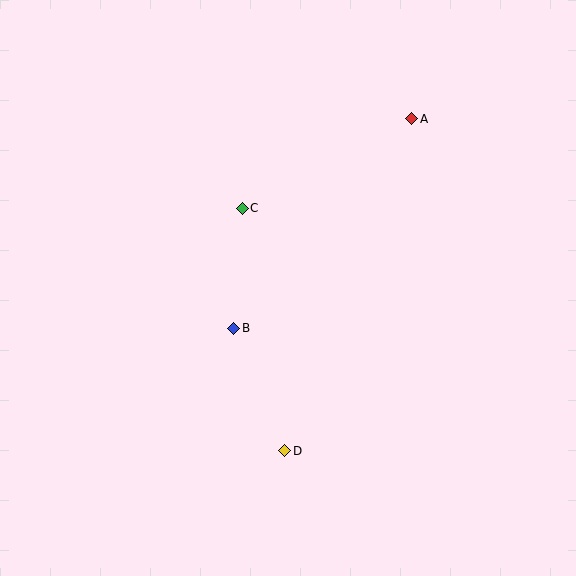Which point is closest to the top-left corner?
Point C is closest to the top-left corner.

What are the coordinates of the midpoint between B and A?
The midpoint between B and A is at (323, 223).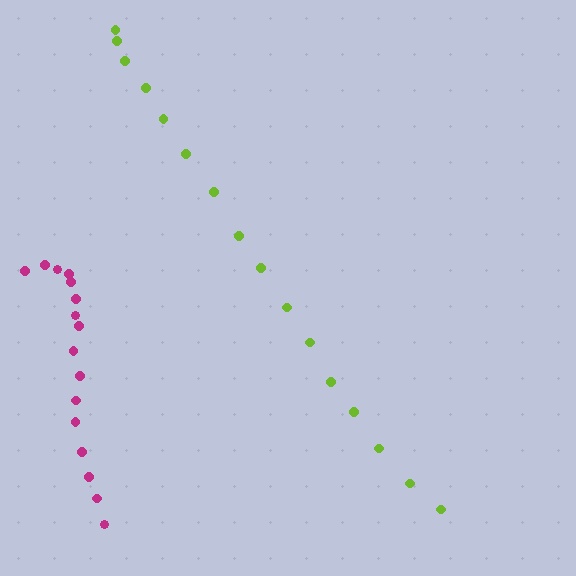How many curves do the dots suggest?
There are 2 distinct paths.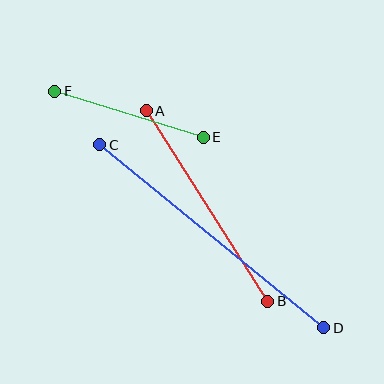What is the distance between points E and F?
The distance is approximately 155 pixels.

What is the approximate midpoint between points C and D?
The midpoint is at approximately (212, 236) pixels.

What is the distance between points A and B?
The distance is approximately 226 pixels.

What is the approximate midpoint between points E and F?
The midpoint is at approximately (129, 114) pixels.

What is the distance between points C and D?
The distance is approximately 289 pixels.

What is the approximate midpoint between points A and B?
The midpoint is at approximately (207, 206) pixels.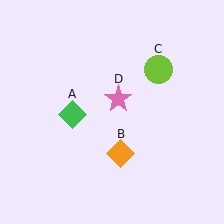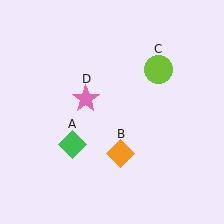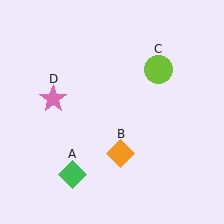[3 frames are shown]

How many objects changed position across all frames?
2 objects changed position: green diamond (object A), pink star (object D).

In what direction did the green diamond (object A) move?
The green diamond (object A) moved down.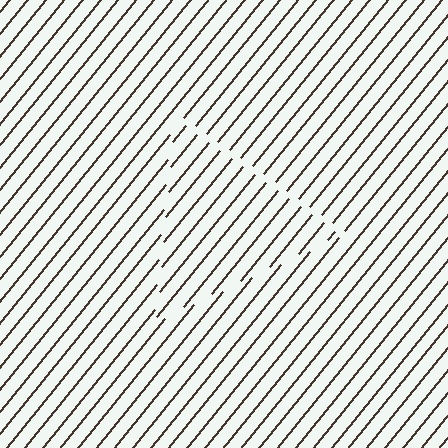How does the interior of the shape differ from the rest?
The interior of the shape contains the same grating, shifted by half a period — the contour is defined by the phase discontinuity where line-ends from the inner and outer gratings abut.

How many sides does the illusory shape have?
3 sides — the line-ends trace a triangle.